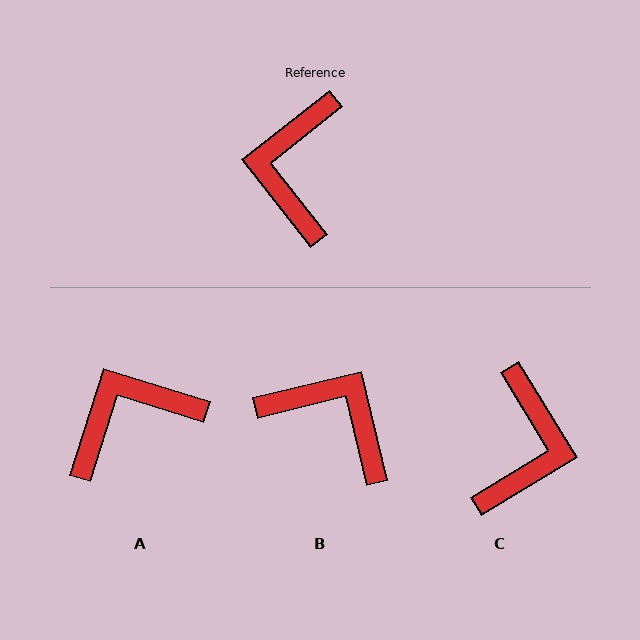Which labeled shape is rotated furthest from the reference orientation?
C, about 173 degrees away.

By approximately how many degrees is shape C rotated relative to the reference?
Approximately 173 degrees counter-clockwise.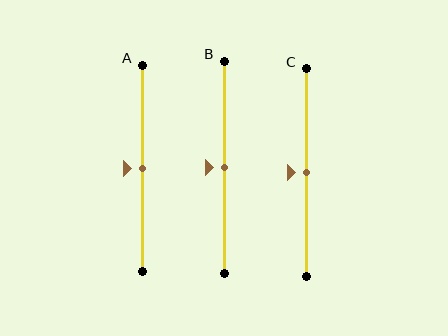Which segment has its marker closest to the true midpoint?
Segment A has its marker closest to the true midpoint.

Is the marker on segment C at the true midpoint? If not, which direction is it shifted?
Yes, the marker on segment C is at the true midpoint.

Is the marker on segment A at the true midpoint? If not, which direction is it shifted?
Yes, the marker on segment A is at the true midpoint.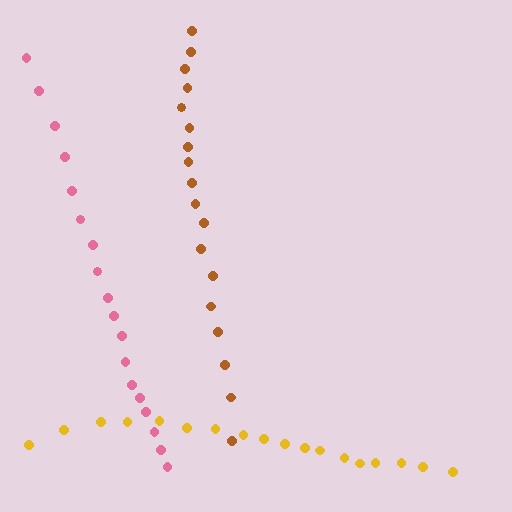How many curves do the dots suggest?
There are 3 distinct paths.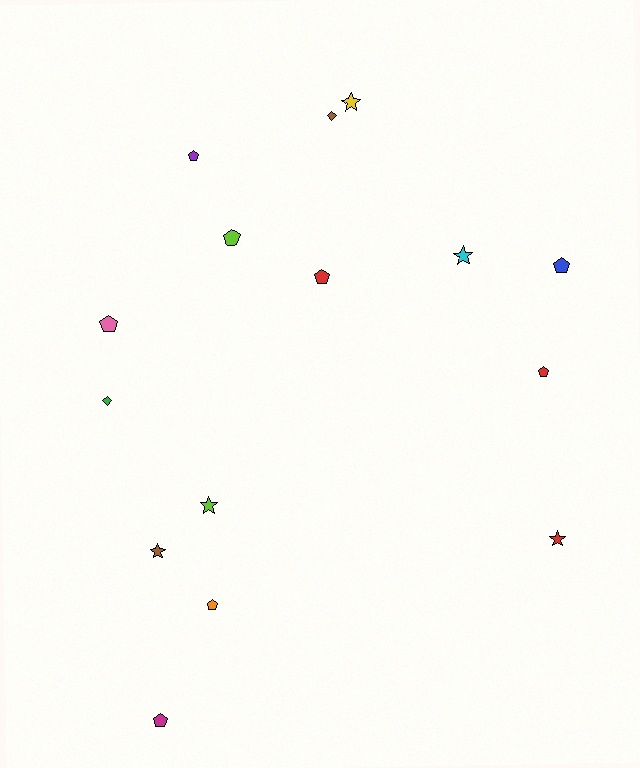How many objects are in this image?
There are 15 objects.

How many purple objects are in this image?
There is 1 purple object.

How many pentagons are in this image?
There are 8 pentagons.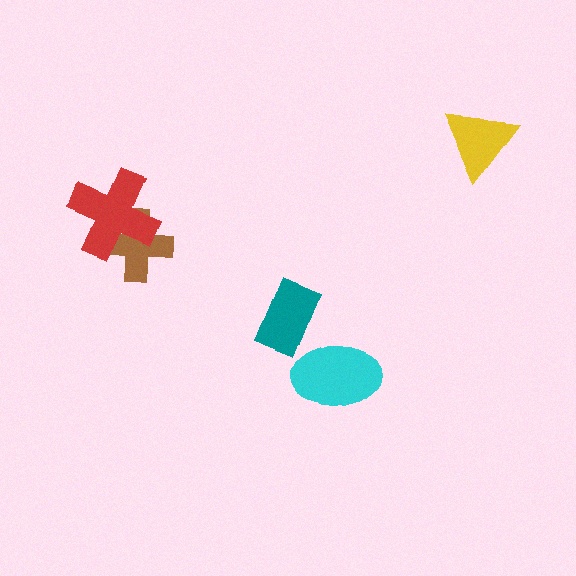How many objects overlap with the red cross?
1 object overlaps with the red cross.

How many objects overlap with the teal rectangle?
0 objects overlap with the teal rectangle.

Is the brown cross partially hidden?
Yes, it is partially covered by another shape.